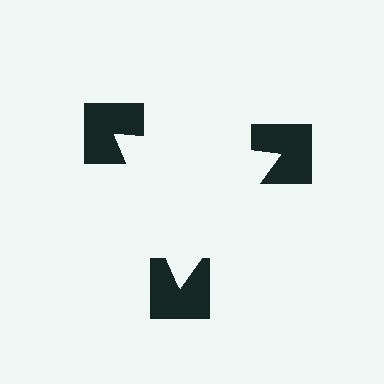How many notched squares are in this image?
There are 3 — one at each vertex of the illusory triangle.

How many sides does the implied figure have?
3 sides.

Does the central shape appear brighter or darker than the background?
It typically appears slightly brighter than the background, even though no actual brightness change is drawn.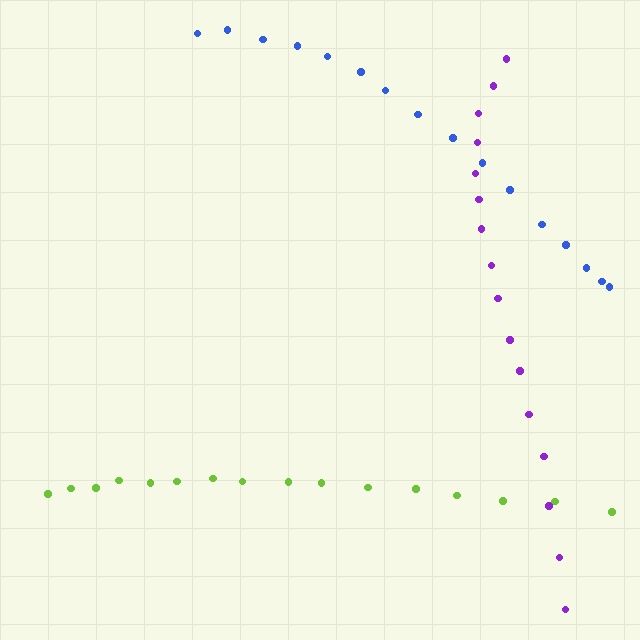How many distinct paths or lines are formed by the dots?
There are 3 distinct paths.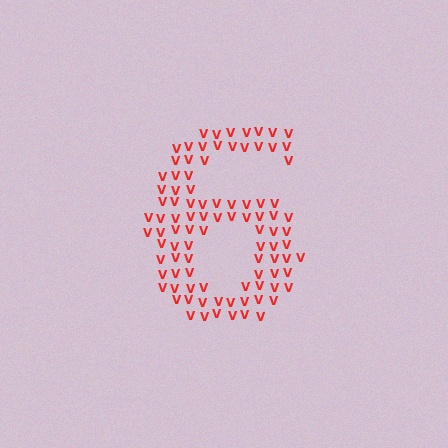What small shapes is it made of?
It is made of small letter V's.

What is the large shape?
The large shape is the digit 6.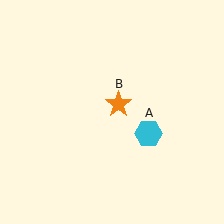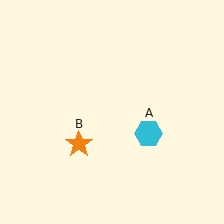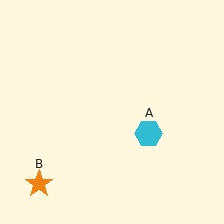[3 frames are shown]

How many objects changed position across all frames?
1 object changed position: orange star (object B).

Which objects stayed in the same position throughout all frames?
Cyan hexagon (object A) remained stationary.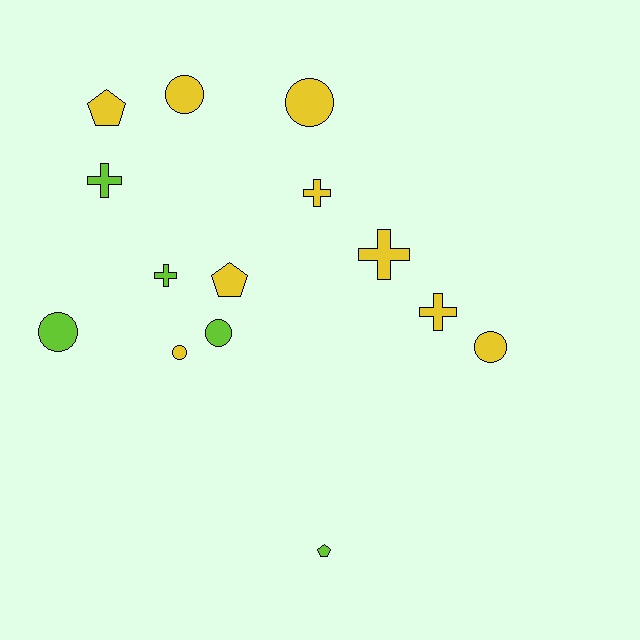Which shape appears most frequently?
Circle, with 6 objects.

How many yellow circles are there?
There are 4 yellow circles.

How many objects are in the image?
There are 14 objects.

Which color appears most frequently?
Yellow, with 9 objects.